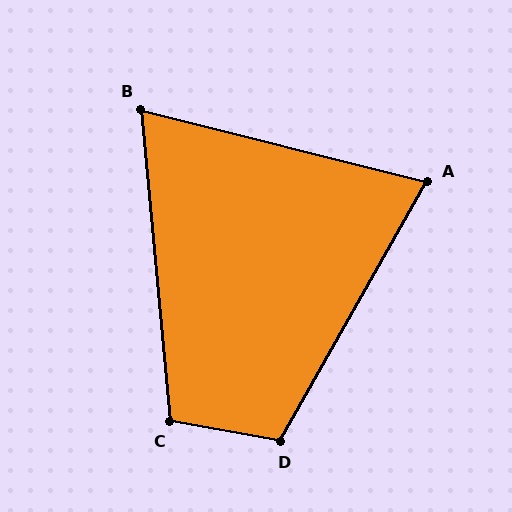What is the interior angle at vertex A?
Approximately 75 degrees (acute).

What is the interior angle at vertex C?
Approximately 105 degrees (obtuse).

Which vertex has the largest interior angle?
D, at approximately 109 degrees.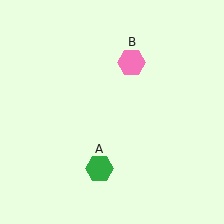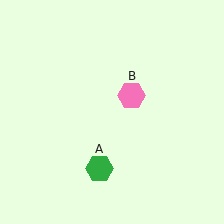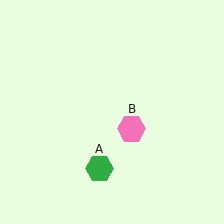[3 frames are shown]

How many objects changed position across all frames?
1 object changed position: pink hexagon (object B).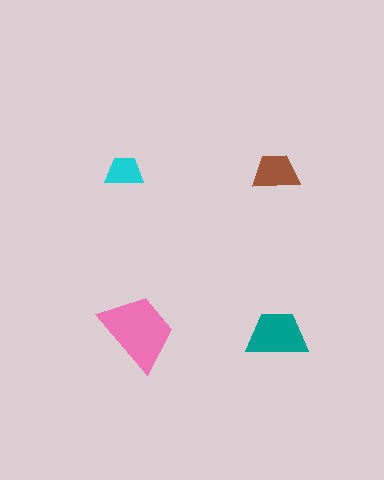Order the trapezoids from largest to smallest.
the pink one, the teal one, the brown one, the cyan one.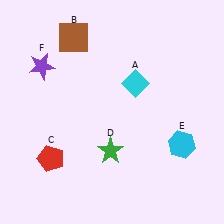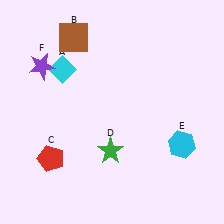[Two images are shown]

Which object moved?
The cyan diamond (A) moved left.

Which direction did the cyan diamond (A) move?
The cyan diamond (A) moved left.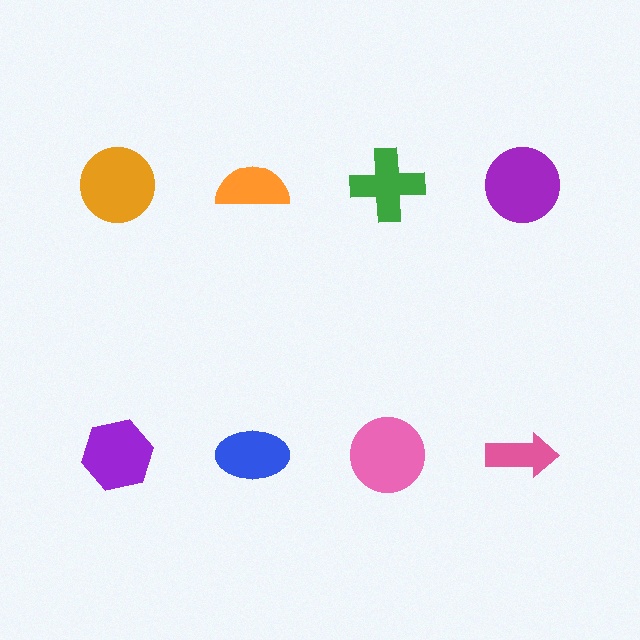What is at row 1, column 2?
An orange semicircle.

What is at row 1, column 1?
An orange circle.